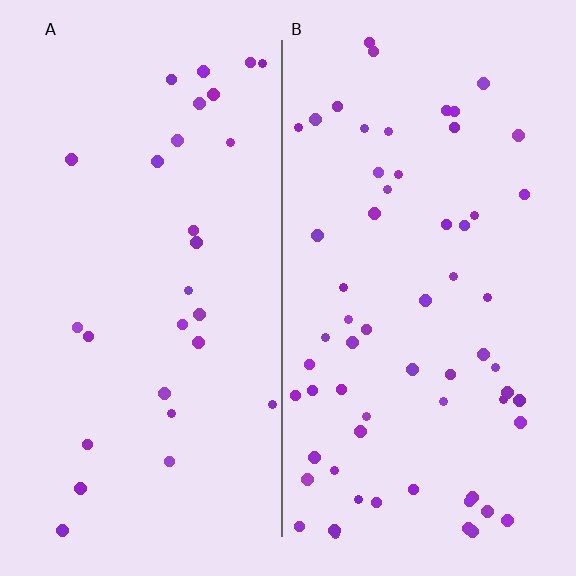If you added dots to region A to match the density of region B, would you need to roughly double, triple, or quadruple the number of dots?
Approximately double.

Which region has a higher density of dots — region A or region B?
B (the right).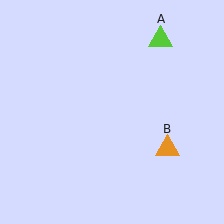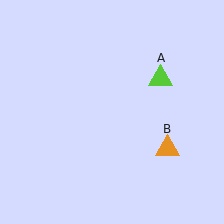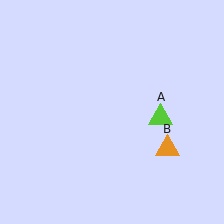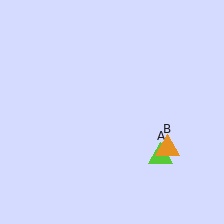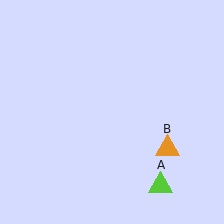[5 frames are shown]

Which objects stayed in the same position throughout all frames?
Orange triangle (object B) remained stationary.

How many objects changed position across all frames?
1 object changed position: lime triangle (object A).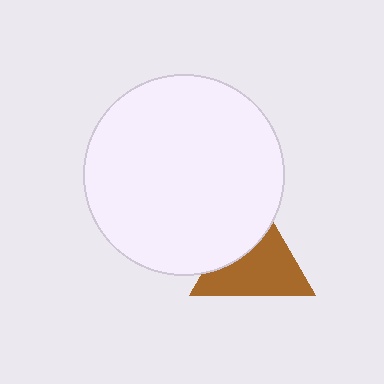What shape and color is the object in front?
The object in front is a white circle.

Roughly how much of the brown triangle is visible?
About half of it is visible (roughly 64%).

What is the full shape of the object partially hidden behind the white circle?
The partially hidden object is a brown triangle.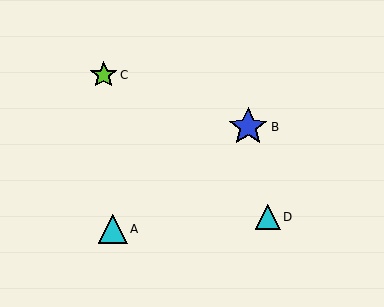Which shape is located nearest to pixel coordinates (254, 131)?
The blue star (labeled B) at (248, 127) is nearest to that location.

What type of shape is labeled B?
Shape B is a blue star.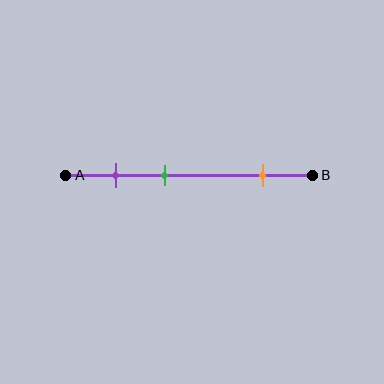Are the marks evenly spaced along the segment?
No, the marks are not evenly spaced.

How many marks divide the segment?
There are 3 marks dividing the segment.